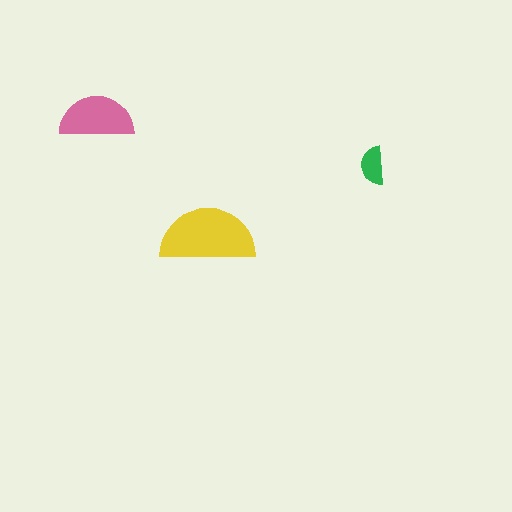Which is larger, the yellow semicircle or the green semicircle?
The yellow one.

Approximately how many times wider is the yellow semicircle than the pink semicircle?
About 1.5 times wider.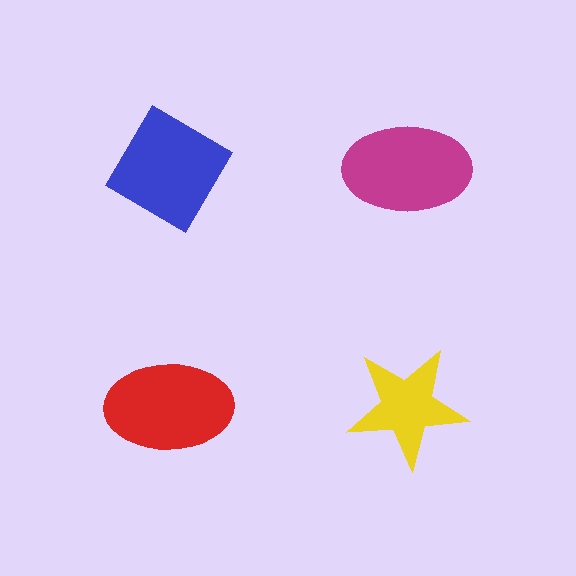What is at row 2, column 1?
A red ellipse.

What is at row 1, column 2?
A magenta ellipse.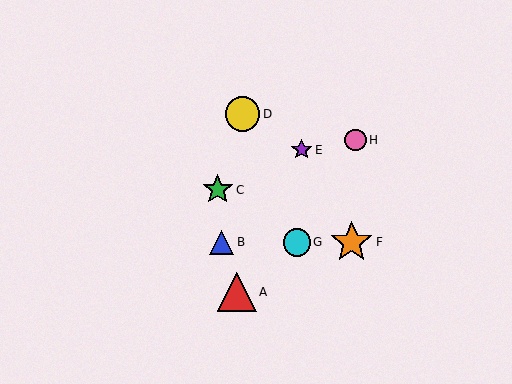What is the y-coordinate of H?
Object H is at y≈140.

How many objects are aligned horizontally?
3 objects (B, F, G) are aligned horizontally.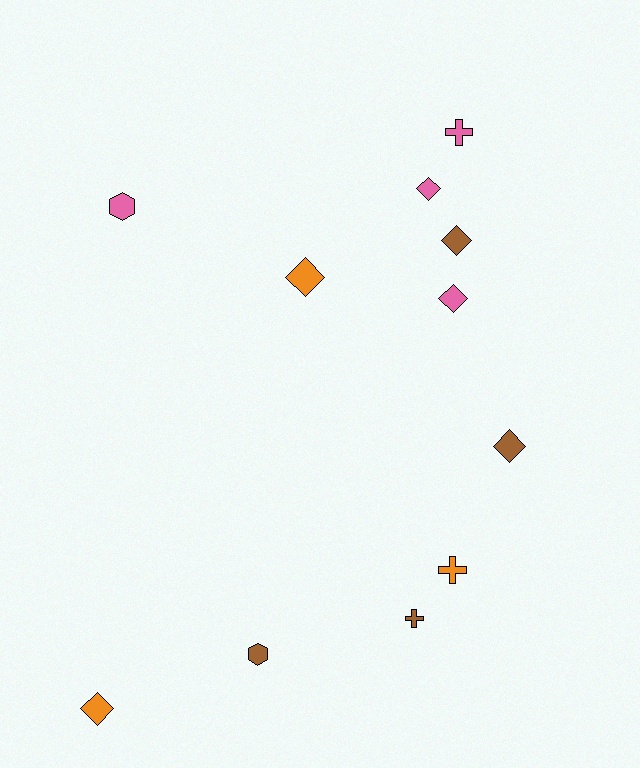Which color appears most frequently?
Pink, with 4 objects.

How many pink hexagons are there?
There is 1 pink hexagon.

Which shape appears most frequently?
Diamond, with 6 objects.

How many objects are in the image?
There are 11 objects.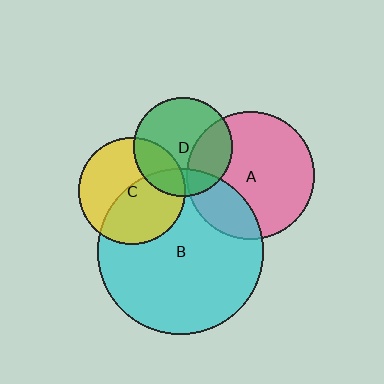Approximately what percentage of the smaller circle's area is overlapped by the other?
Approximately 20%.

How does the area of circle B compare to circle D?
Approximately 2.8 times.